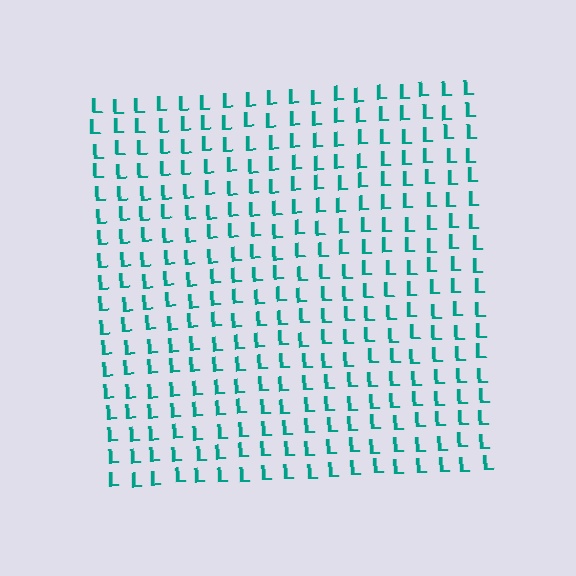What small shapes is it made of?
It is made of small letter L's.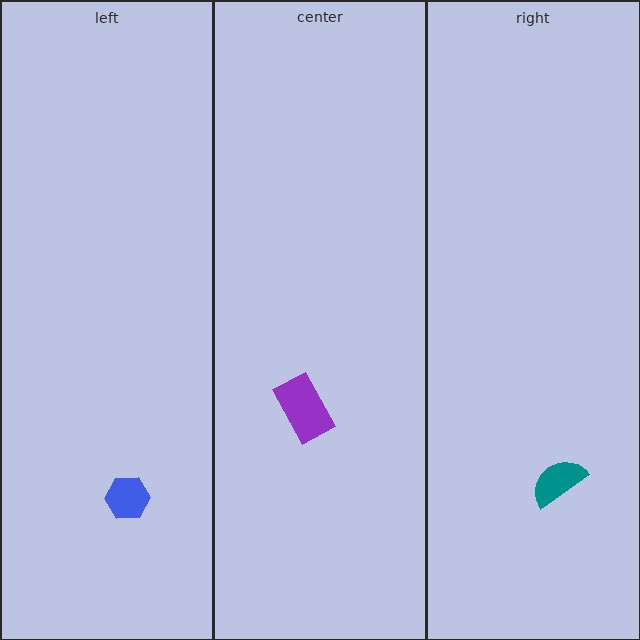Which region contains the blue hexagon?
The left region.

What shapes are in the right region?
The teal semicircle.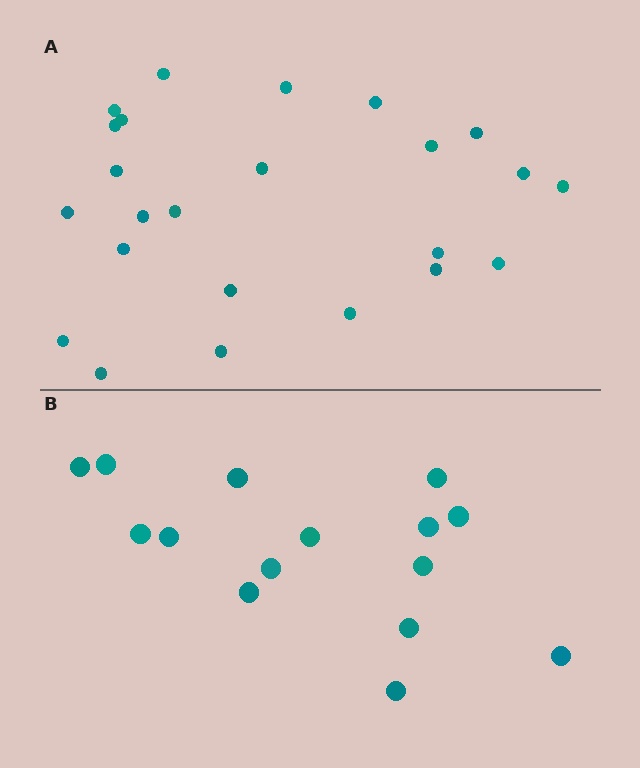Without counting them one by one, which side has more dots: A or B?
Region A (the top region) has more dots.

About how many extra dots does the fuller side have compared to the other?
Region A has roughly 8 or so more dots than region B.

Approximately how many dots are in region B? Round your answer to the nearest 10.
About 20 dots. (The exact count is 15, which rounds to 20.)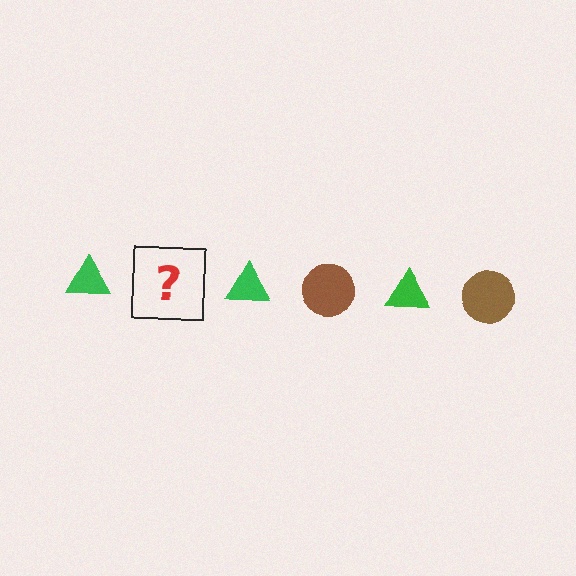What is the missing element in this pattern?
The missing element is a brown circle.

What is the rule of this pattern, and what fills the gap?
The rule is that the pattern alternates between green triangle and brown circle. The gap should be filled with a brown circle.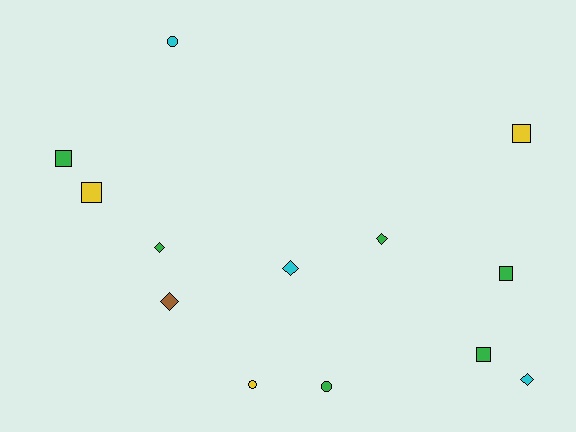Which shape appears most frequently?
Diamond, with 5 objects.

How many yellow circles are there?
There is 1 yellow circle.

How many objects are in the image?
There are 13 objects.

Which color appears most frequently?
Green, with 6 objects.